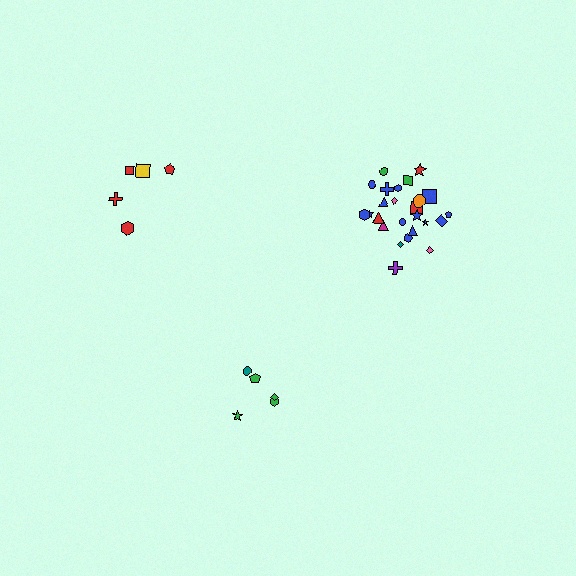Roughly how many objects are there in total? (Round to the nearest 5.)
Roughly 35 objects in total.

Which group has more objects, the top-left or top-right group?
The top-right group.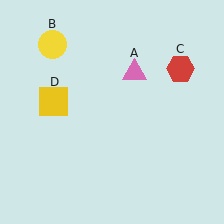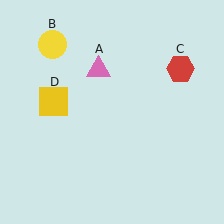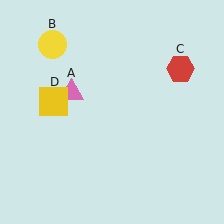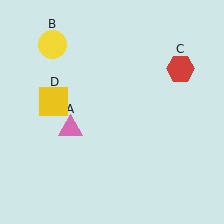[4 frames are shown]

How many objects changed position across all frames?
1 object changed position: pink triangle (object A).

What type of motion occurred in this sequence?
The pink triangle (object A) rotated counterclockwise around the center of the scene.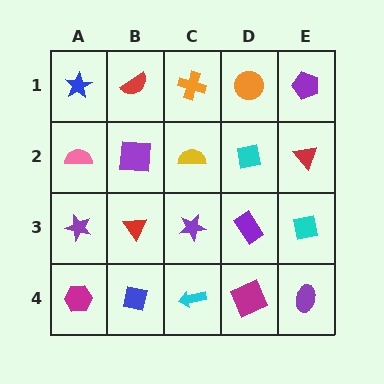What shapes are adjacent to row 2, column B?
A red semicircle (row 1, column B), a red triangle (row 3, column B), a pink semicircle (row 2, column A), a yellow semicircle (row 2, column C).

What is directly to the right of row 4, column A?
A blue square.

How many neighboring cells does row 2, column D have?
4.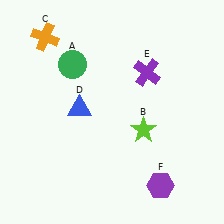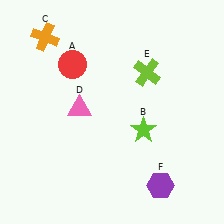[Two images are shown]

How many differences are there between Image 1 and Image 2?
There are 3 differences between the two images.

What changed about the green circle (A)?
In Image 1, A is green. In Image 2, it changed to red.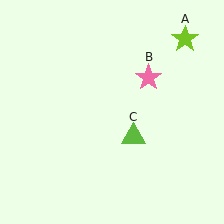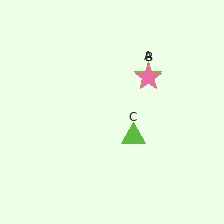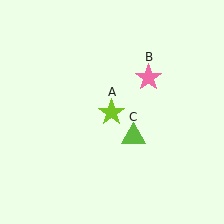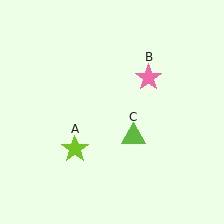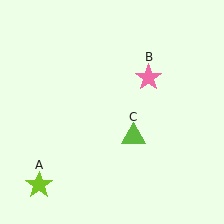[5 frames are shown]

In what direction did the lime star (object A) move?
The lime star (object A) moved down and to the left.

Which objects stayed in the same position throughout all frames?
Pink star (object B) and lime triangle (object C) remained stationary.